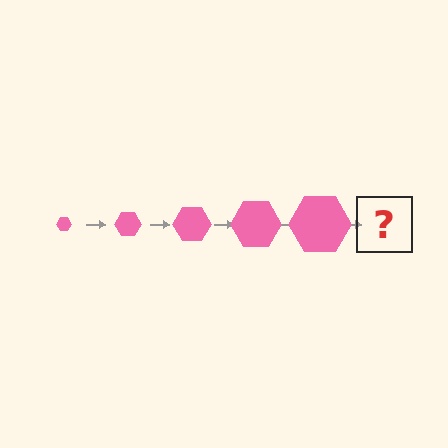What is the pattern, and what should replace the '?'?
The pattern is that the hexagon gets progressively larger each step. The '?' should be a pink hexagon, larger than the previous one.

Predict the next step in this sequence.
The next step is a pink hexagon, larger than the previous one.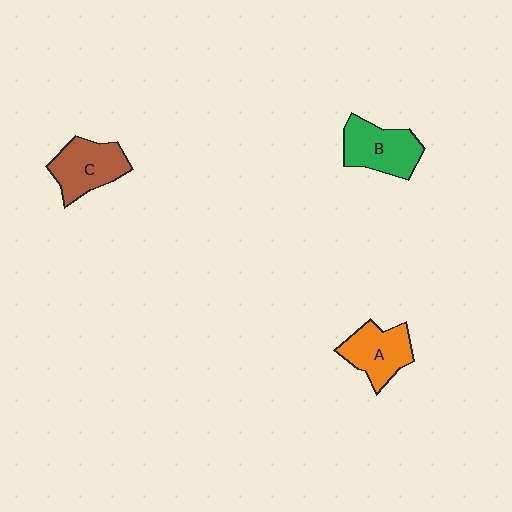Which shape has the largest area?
Shape B (green).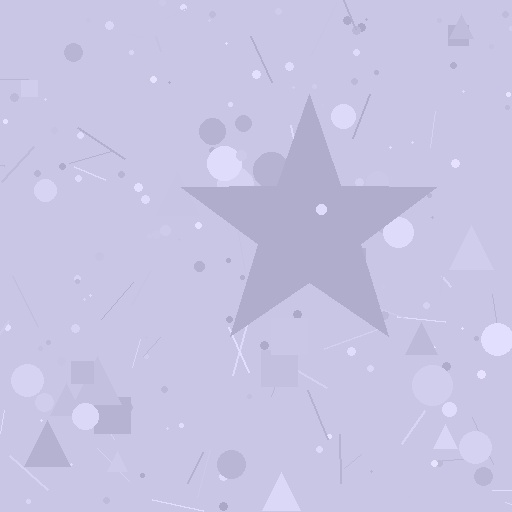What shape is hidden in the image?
A star is hidden in the image.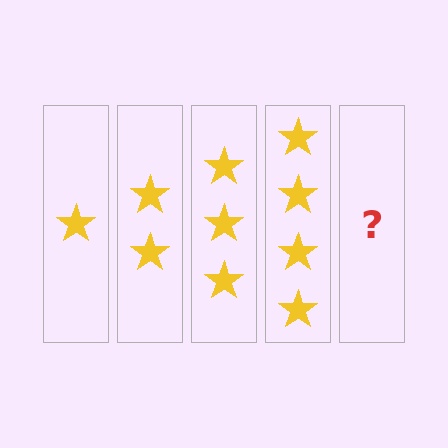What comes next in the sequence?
The next element should be 5 stars.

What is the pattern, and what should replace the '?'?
The pattern is that each step adds one more star. The '?' should be 5 stars.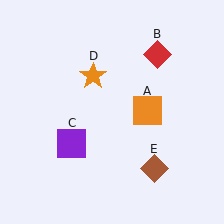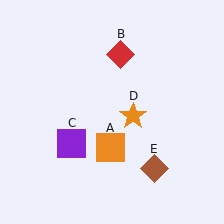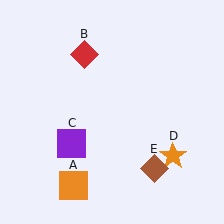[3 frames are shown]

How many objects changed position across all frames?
3 objects changed position: orange square (object A), red diamond (object B), orange star (object D).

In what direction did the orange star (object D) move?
The orange star (object D) moved down and to the right.